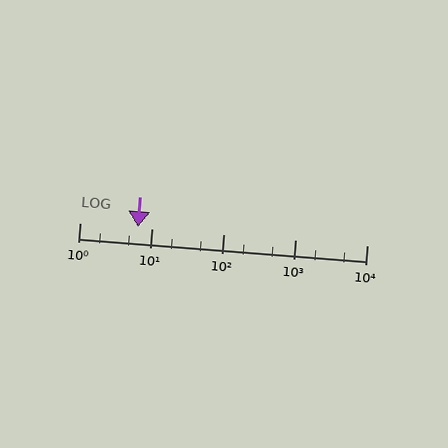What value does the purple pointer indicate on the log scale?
The pointer indicates approximately 6.5.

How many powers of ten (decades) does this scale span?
The scale spans 4 decades, from 1 to 10000.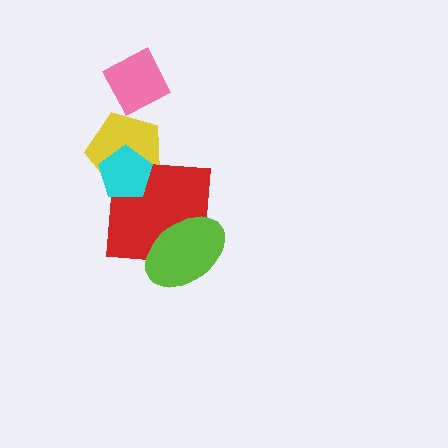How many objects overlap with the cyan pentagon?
2 objects overlap with the cyan pentagon.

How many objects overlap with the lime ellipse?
1 object overlaps with the lime ellipse.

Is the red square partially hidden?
Yes, it is partially covered by another shape.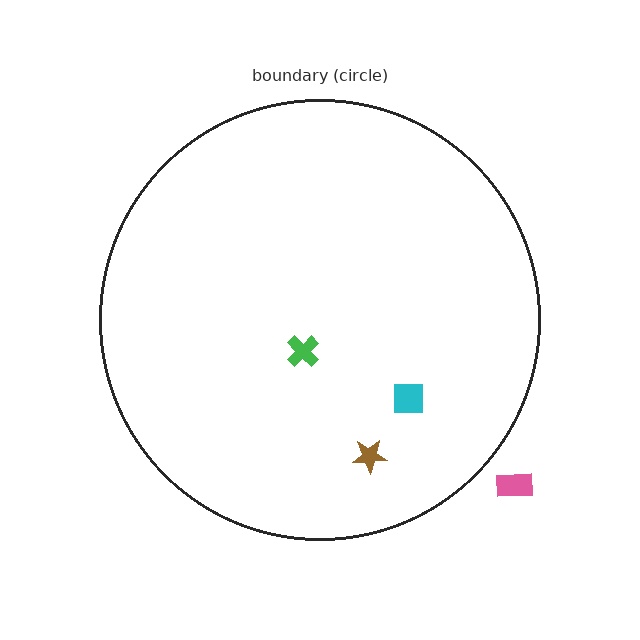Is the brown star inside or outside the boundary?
Inside.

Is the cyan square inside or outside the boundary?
Inside.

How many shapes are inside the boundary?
3 inside, 1 outside.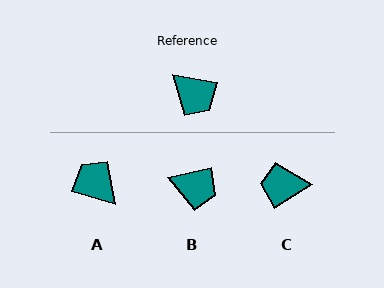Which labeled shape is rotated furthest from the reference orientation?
A, about 174 degrees away.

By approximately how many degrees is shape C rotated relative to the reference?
Approximately 138 degrees clockwise.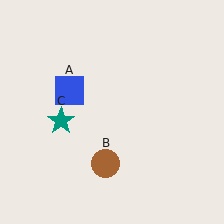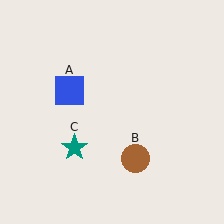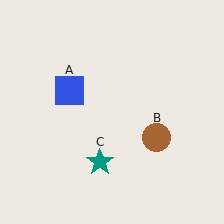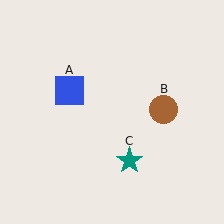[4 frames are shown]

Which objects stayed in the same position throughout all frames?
Blue square (object A) remained stationary.